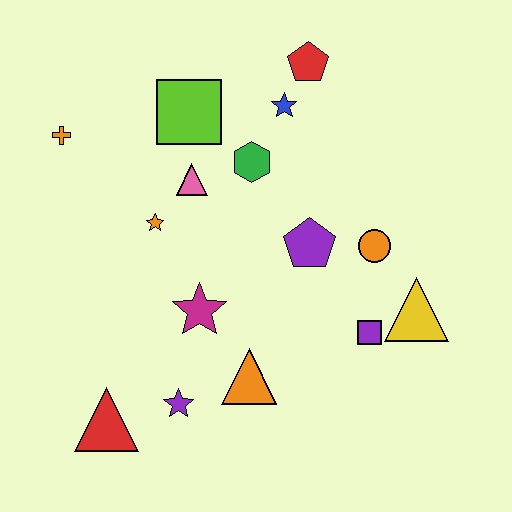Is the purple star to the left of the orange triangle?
Yes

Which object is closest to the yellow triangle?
The purple square is closest to the yellow triangle.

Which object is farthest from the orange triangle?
The red pentagon is farthest from the orange triangle.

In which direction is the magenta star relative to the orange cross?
The magenta star is below the orange cross.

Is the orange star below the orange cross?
Yes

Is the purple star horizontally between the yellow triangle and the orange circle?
No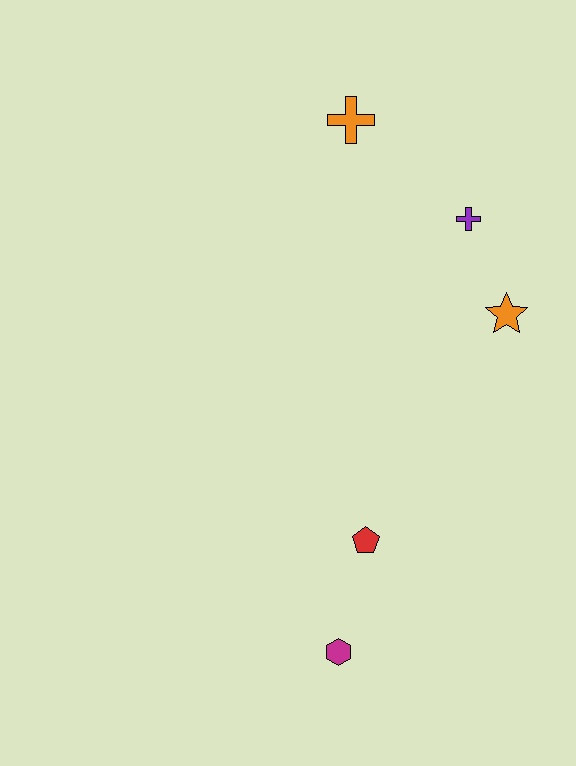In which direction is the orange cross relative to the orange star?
The orange cross is above the orange star.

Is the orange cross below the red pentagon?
No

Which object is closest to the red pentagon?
The magenta hexagon is closest to the red pentagon.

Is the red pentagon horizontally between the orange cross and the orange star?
Yes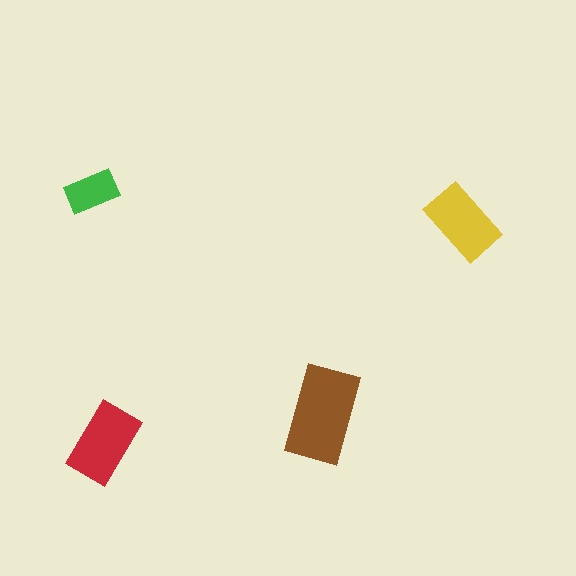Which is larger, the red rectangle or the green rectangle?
The red one.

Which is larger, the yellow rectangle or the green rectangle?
The yellow one.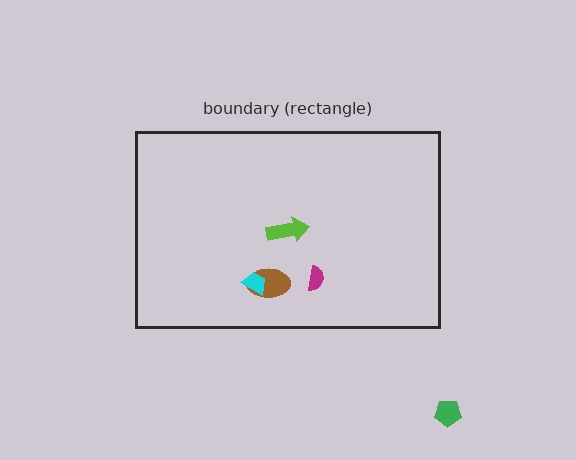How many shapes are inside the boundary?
4 inside, 1 outside.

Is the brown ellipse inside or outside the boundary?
Inside.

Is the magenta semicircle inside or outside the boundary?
Inside.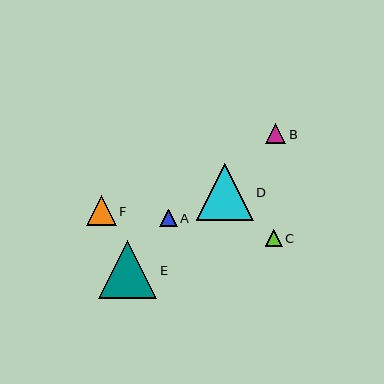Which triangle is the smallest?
Triangle C is the smallest with a size of approximately 17 pixels.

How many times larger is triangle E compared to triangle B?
Triangle E is approximately 2.9 times the size of triangle B.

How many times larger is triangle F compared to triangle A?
Triangle F is approximately 1.8 times the size of triangle A.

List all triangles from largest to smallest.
From largest to smallest: E, D, F, B, A, C.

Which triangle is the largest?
Triangle E is the largest with a size of approximately 58 pixels.